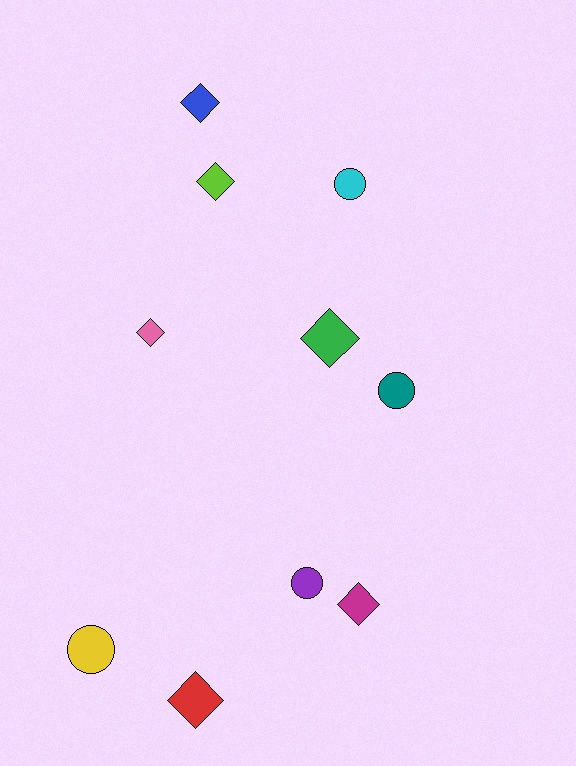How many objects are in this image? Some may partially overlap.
There are 10 objects.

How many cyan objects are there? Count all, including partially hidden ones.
There is 1 cyan object.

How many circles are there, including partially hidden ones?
There are 4 circles.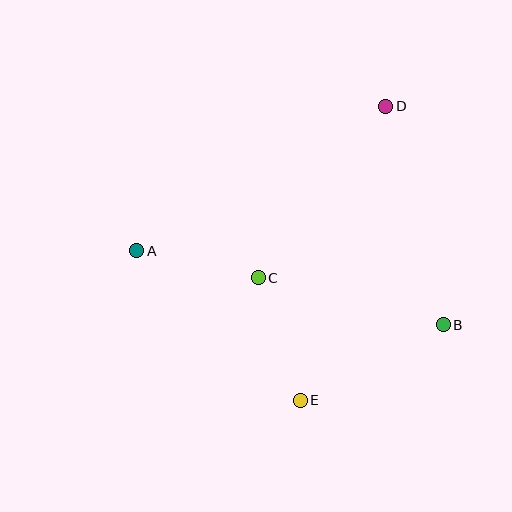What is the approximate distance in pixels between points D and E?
The distance between D and E is approximately 306 pixels.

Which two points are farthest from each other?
Points A and B are farthest from each other.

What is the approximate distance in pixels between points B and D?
The distance between B and D is approximately 226 pixels.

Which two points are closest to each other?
Points A and C are closest to each other.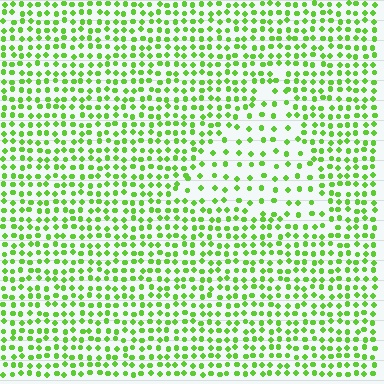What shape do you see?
I see a triangle.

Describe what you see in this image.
The image contains small lime elements arranged at two different densities. A triangle-shaped region is visible where the elements are less densely packed than the surrounding area.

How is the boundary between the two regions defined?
The boundary is defined by a change in element density (approximately 2.0x ratio). All elements are the same color, size, and shape.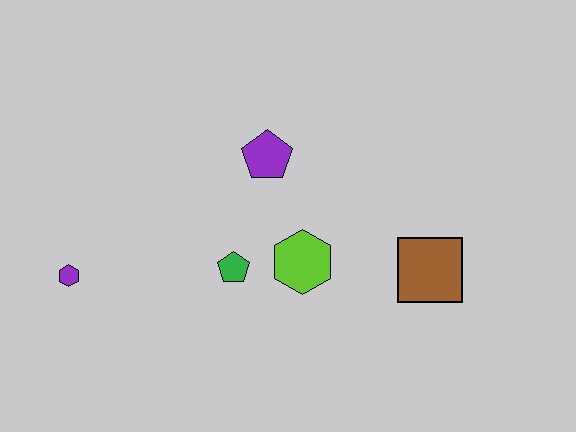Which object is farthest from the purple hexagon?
The brown square is farthest from the purple hexagon.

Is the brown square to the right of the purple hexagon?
Yes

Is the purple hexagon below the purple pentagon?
Yes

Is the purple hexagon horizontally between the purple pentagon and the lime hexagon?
No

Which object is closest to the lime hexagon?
The green pentagon is closest to the lime hexagon.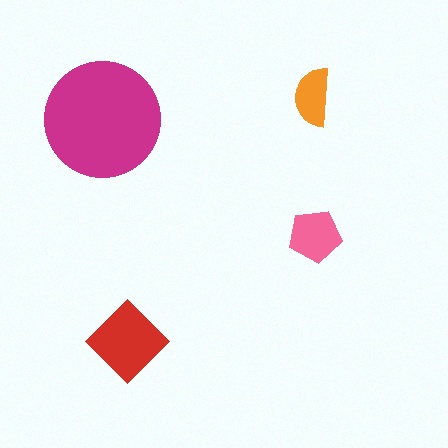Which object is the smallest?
The orange semicircle.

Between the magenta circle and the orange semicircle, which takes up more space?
The magenta circle.